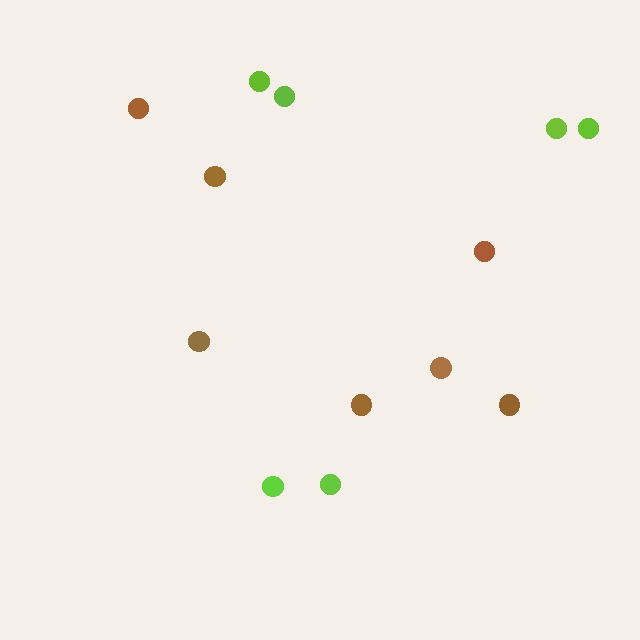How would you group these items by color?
There are 2 groups: one group of brown circles (7) and one group of lime circles (6).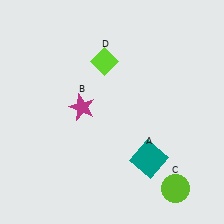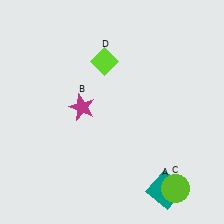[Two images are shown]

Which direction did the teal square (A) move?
The teal square (A) moved down.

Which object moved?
The teal square (A) moved down.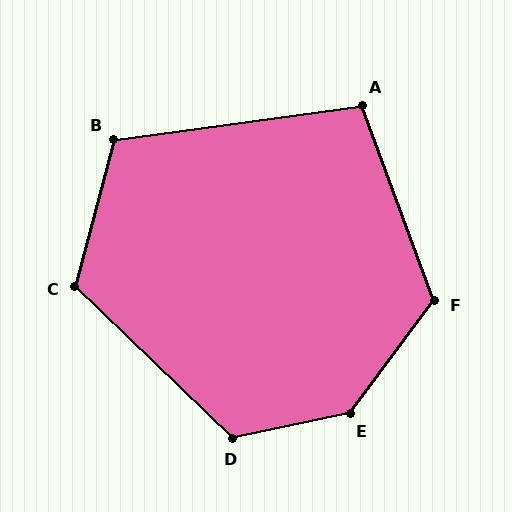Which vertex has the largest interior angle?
E, at approximately 138 degrees.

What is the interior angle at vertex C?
Approximately 119 degrees (obtuse).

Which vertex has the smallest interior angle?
A, at approximately 103 degrees.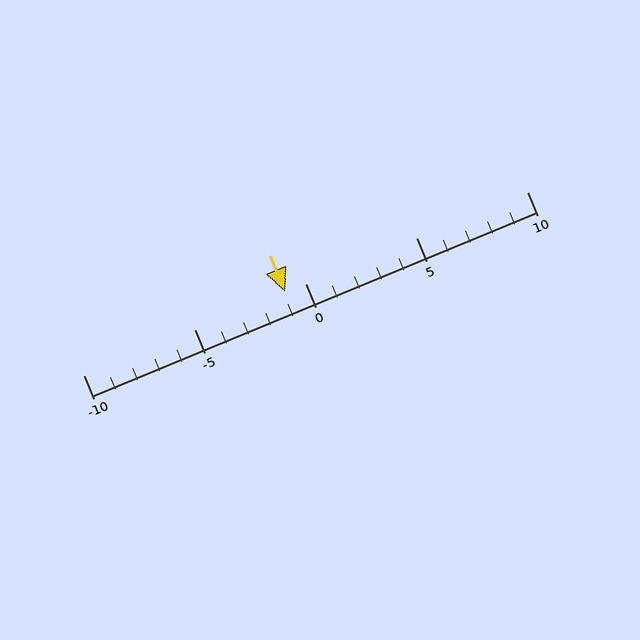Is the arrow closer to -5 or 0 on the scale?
The arrow is closer to 0.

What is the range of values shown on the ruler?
The ruler shows values from -10 to 10.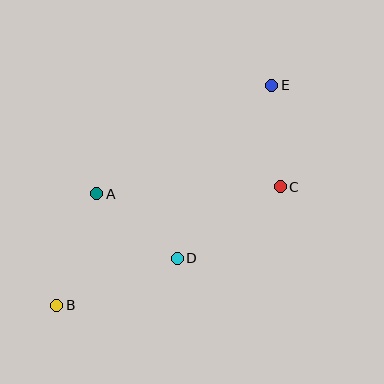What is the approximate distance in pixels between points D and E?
The distance between D and E is approximately 197 pixels.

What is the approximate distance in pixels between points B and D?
The distance between B and D is approximately 129 pixels.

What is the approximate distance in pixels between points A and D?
The distance between A and D is approximately 103 pixels.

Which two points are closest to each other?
Points C and E are closest to each other.